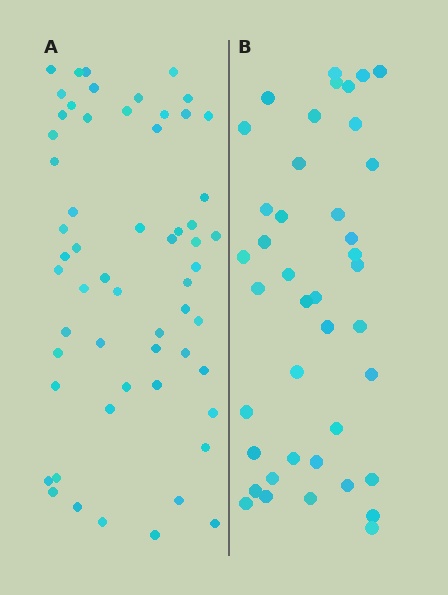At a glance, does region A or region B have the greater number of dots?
Region A (the left region) has more dots.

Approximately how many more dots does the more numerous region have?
Region A has approximately 15 more dots than region B.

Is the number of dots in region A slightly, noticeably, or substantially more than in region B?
Region A has noticeably more, but not dramatically so. The ratio is roughly 1.4 to 1.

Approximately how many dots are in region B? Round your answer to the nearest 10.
About 40 dots. (The exact count is 41, which rounds to 40.)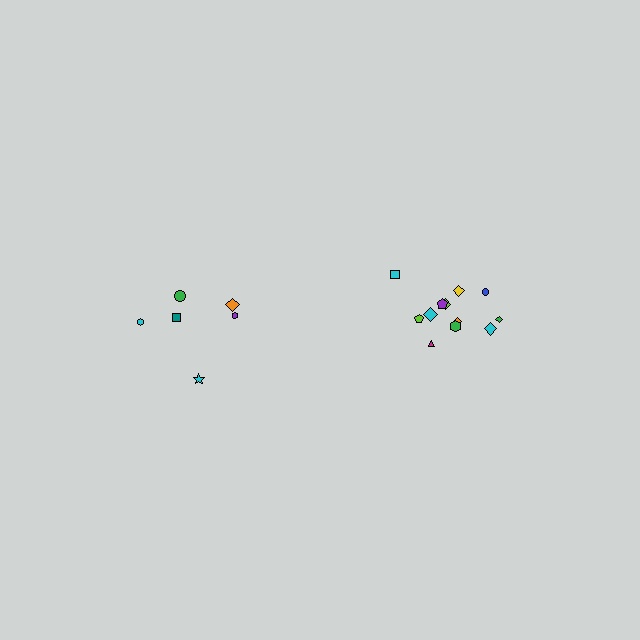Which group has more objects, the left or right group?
The right group.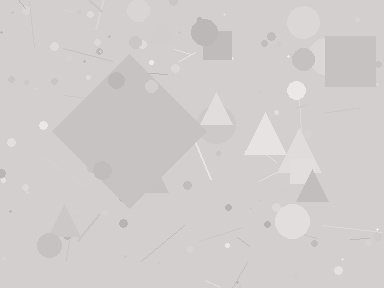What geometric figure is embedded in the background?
A diamond is embedded in the background.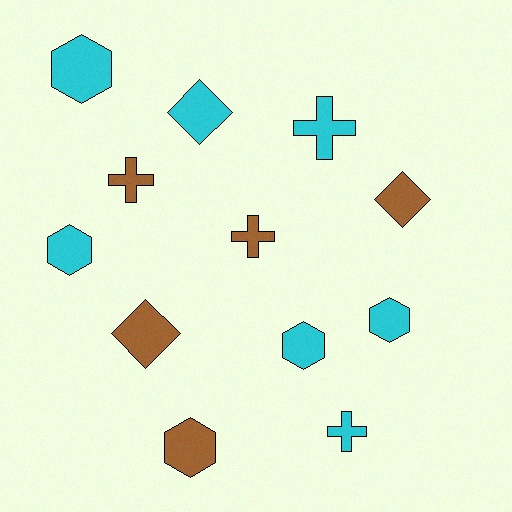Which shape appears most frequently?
Hexagon, with 5 objects.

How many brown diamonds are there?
There are 2 brown diamonds.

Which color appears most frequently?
Cyan, with 7 objects.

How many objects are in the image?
There are 12 objects.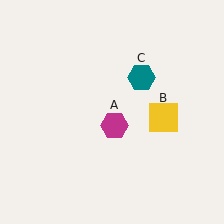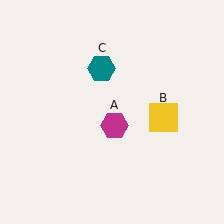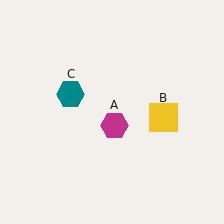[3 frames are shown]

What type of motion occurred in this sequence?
The teal hexagon (object C) rotated counterclockwise around the center of the scene.